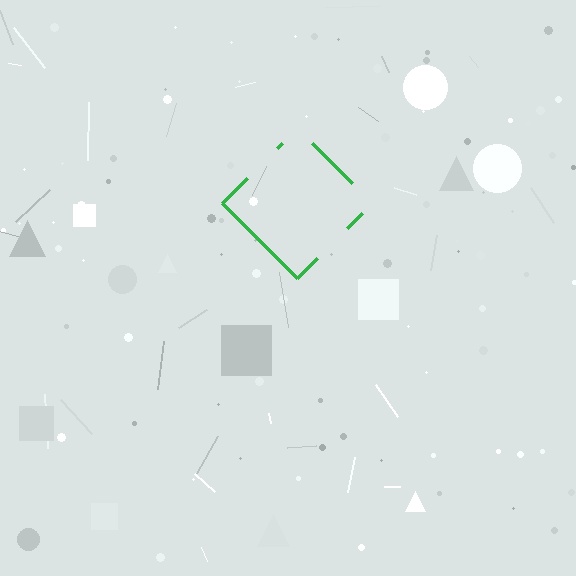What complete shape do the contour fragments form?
The contour fragments form a diamond.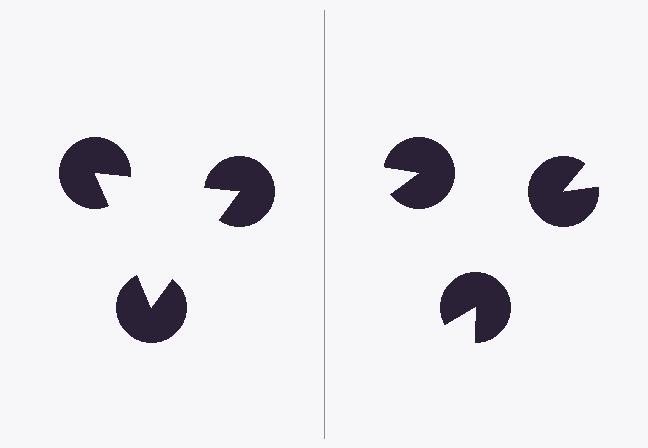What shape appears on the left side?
An illusory triangle.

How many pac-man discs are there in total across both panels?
6 — 3 on each side.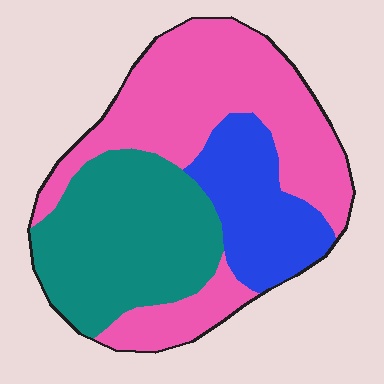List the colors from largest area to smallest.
From largest to smallest: pink, teal, blue.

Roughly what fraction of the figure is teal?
Teal takes up about one third (1/3) of the figure.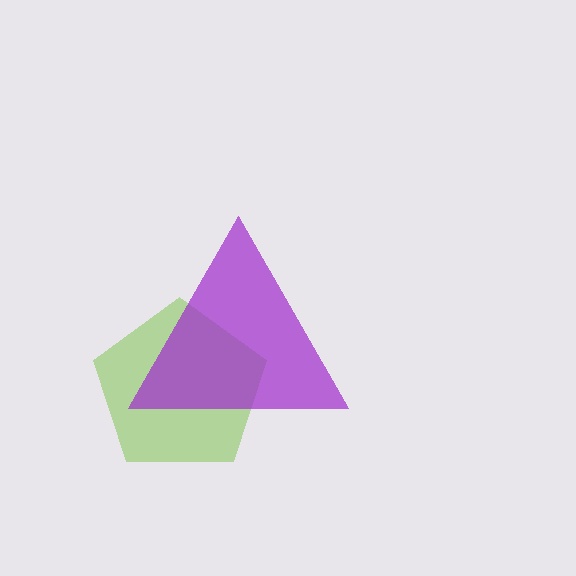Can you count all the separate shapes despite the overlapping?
Yes, there are 2 separate shapes.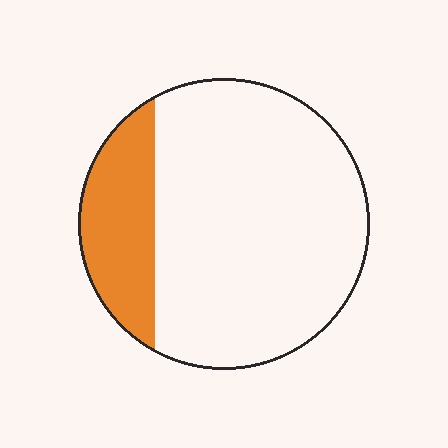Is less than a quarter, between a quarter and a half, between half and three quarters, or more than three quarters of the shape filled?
Less than a quarter.